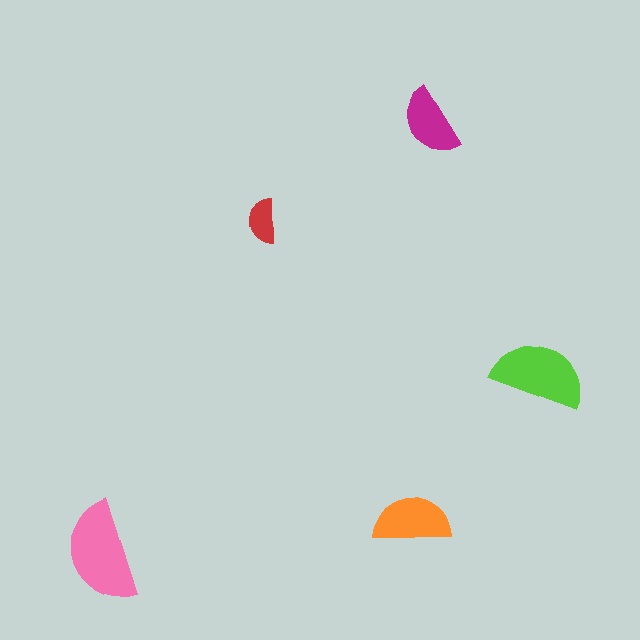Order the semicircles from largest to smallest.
the pink one, the lime one, the orange one, the magenta one, the red one.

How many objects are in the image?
There are 5 objects in the image.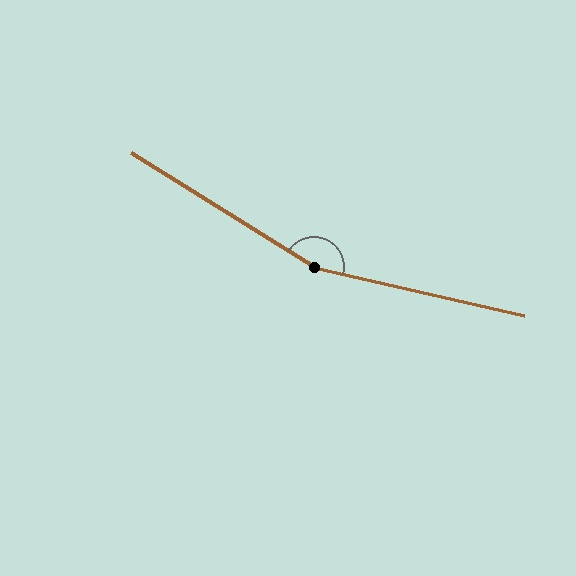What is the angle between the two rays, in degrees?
Approximately 161 degrees.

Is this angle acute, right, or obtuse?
It is obtuse.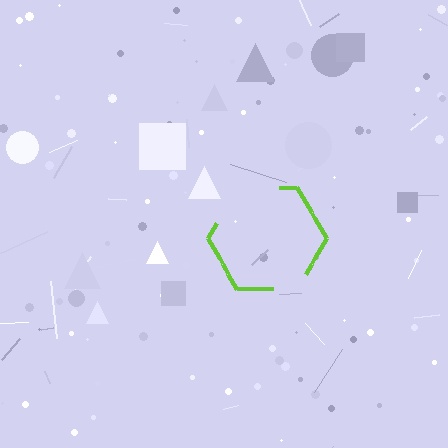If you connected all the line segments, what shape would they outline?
They would outline a hexagon.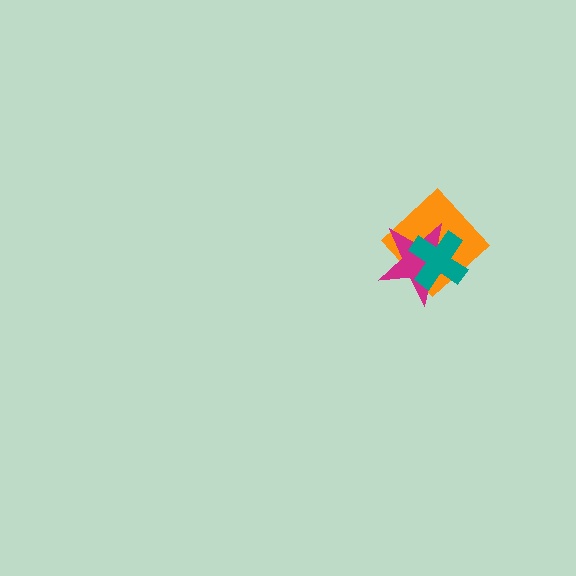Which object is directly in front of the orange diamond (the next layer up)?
The magenta star is directly in front of the orange diamond.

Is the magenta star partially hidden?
Yes, it is partially covered by another shape.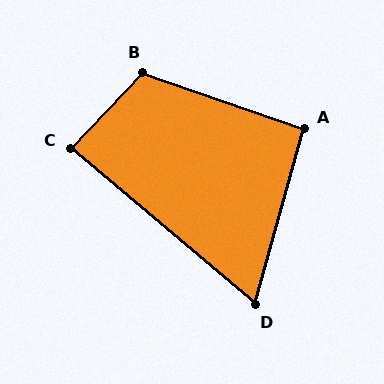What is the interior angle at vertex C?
Approximately 87 degrees (approximately right).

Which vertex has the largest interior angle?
B, at approximately 115 degrees.